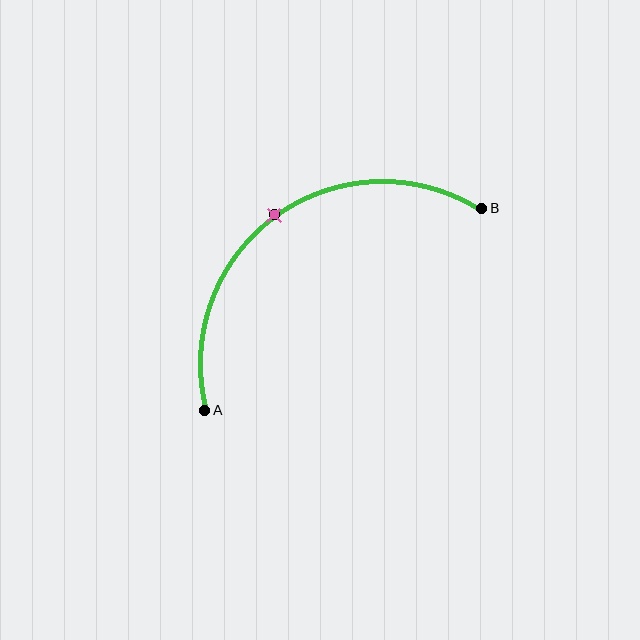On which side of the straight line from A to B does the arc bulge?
The arc bulges above and to the left of the straight line connecting A and B.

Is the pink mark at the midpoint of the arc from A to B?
Yes. The pink mark lies on the arc at equal arc-length from both A and B — it is the arc midpoint.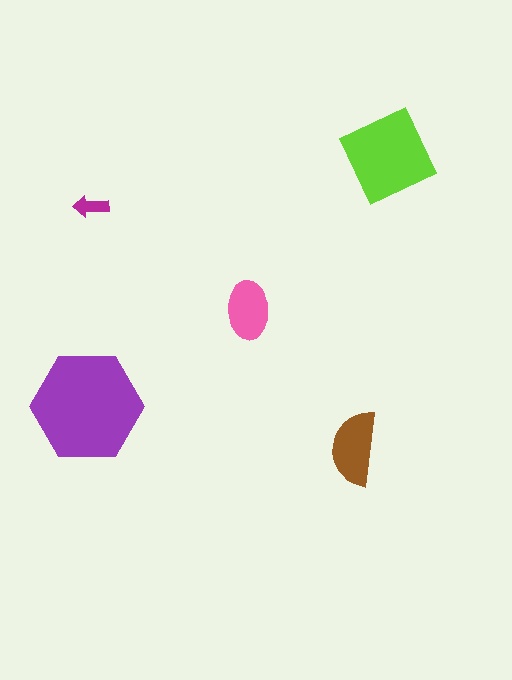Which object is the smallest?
The magenta arrow.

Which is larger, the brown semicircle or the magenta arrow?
The brown semicircle.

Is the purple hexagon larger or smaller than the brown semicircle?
Larger.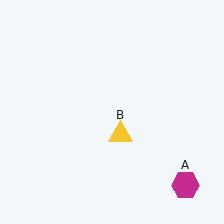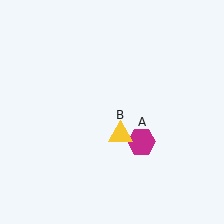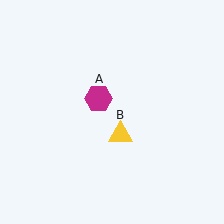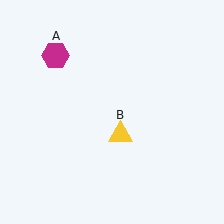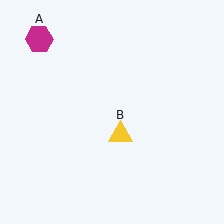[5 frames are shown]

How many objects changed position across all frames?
1 object changed position: magenta hexagon (object A).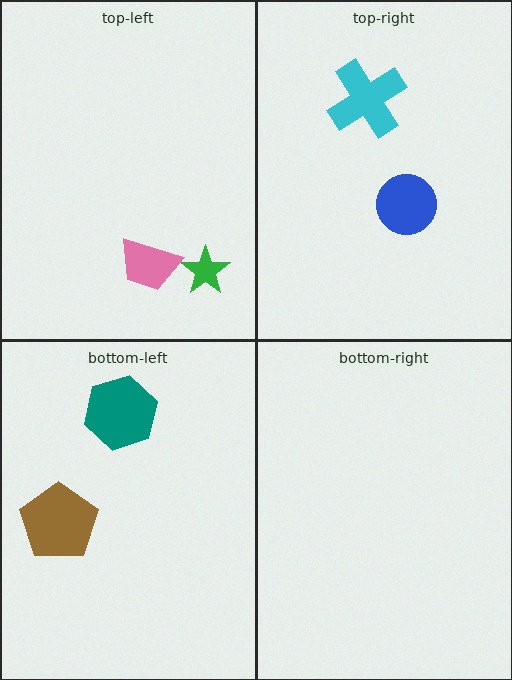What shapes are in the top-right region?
The cyan cross, the blue circle.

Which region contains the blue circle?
The top-right region.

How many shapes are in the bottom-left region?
2.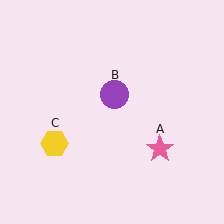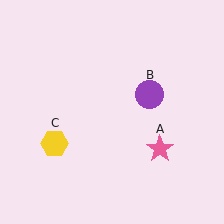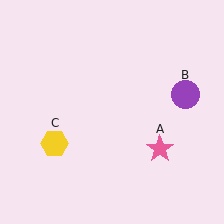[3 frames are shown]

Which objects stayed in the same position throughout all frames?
Pink star (object A) and yellow hexagon (object C) remained stationary.